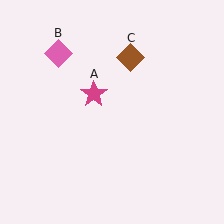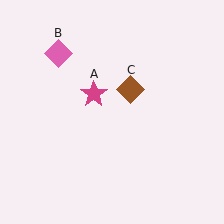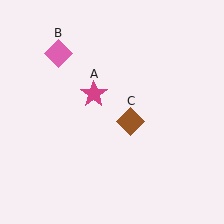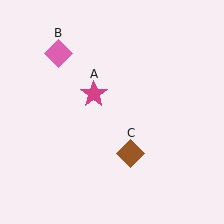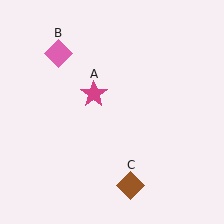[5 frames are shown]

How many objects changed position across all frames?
1 object changed position: brown diamond (object C).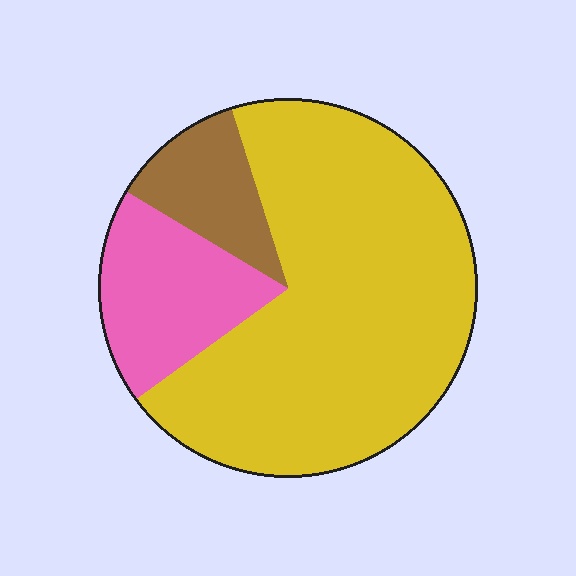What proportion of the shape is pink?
Pink covers 19% of the shape.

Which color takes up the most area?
Yellow, at roughly 70%.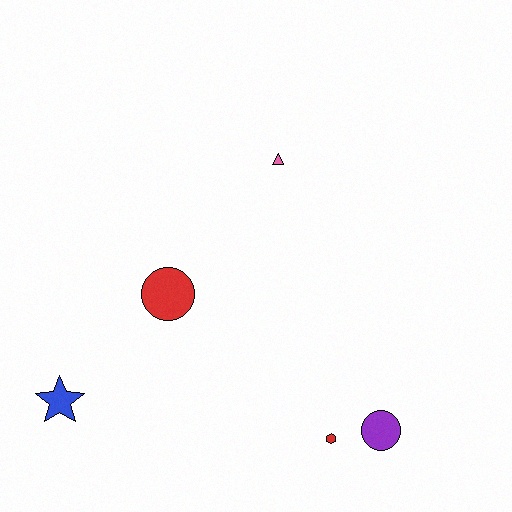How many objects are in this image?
There are 5 objects.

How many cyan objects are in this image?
There are no cyan objects.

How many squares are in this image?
There are no squares.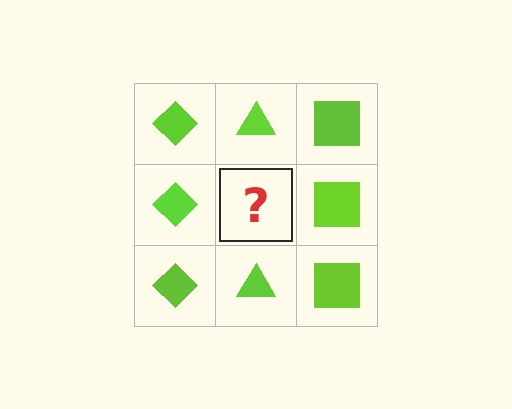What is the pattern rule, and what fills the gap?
The rule is that each column has a consistent shape. The gap should be filled with a lime triangle.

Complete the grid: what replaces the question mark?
The question mark should be replaced with a lime triangle.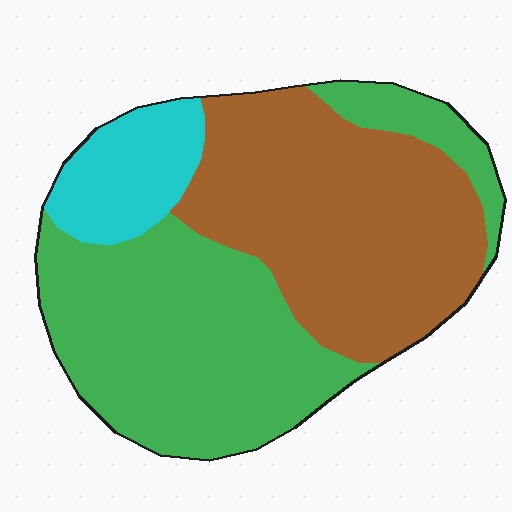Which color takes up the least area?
Cyan, at roughly 10%.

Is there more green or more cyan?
Green.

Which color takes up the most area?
Green, at roughly 45%.